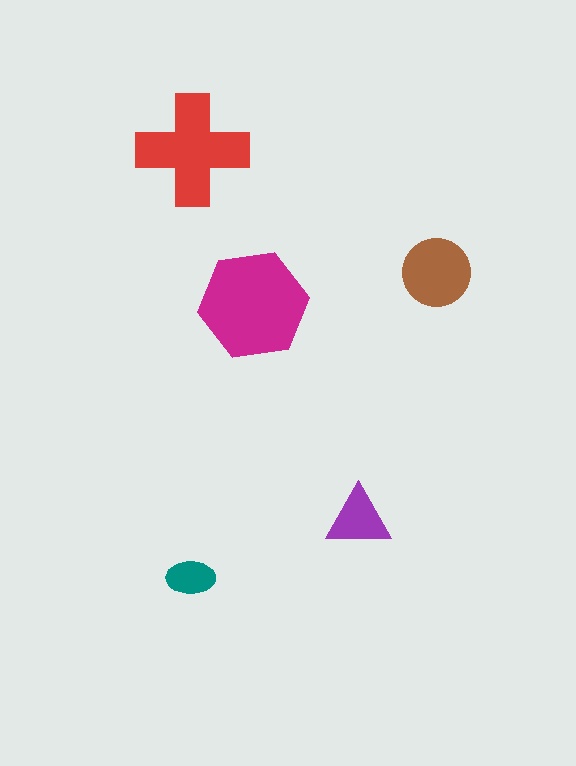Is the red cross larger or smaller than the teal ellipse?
Larger.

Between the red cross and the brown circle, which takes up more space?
The red cross.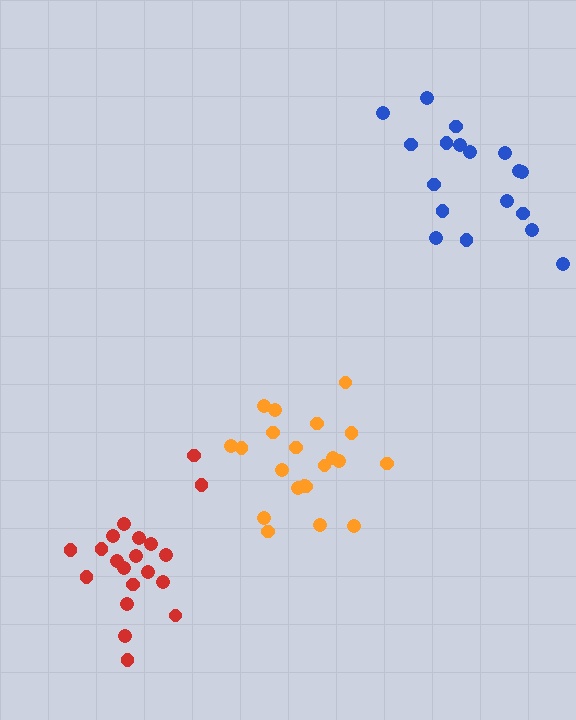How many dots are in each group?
Group 1: 21 dots, Group 2: 18 dots, Group 3: 20 dots (59 total).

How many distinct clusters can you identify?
There are 3 distinct clusters.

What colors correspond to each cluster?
The clusters are colored: orange, blue, red.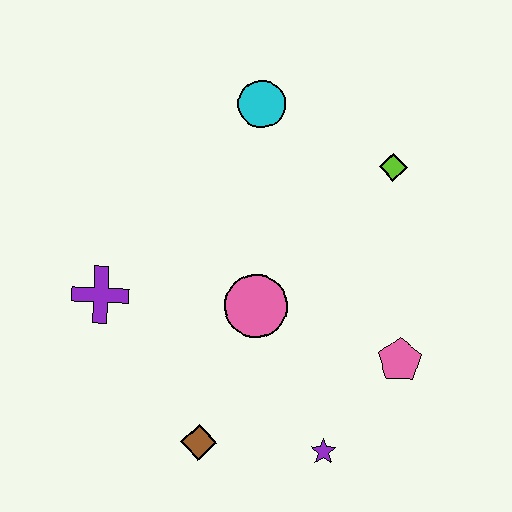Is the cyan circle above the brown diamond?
Yes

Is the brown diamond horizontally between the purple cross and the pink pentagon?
Yes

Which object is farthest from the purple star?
The cyan circle is farthest from the purple star.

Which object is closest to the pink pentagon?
The purple star is closest to the pink pentagon.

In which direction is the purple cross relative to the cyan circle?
The purple cross is below the cyan circle.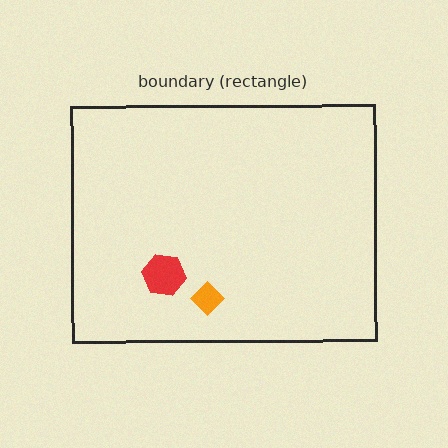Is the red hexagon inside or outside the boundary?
Inside.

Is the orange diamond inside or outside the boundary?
Inside.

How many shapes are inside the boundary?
2 inside, 0 outside.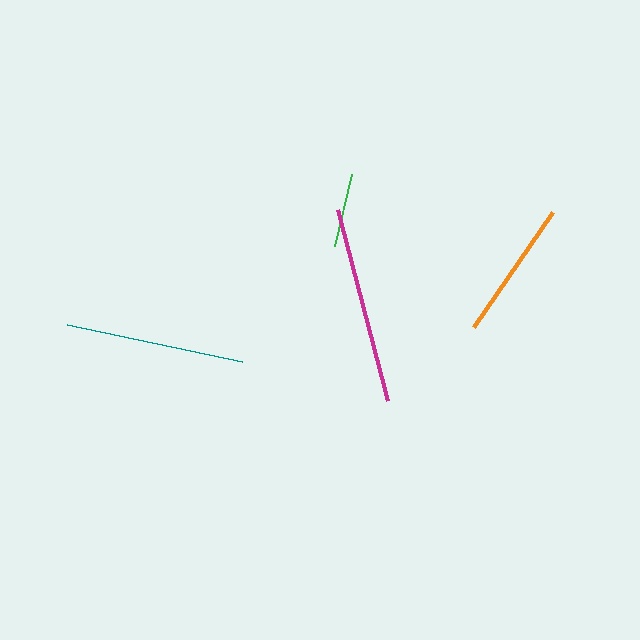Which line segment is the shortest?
The green line is the shortest at approximately 73 pixels.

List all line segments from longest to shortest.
From longest to shortest: magenta, teal, orange, green.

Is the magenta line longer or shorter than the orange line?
The magenta line is longer than the orange line.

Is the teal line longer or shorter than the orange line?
The teal line is longer than the orange line.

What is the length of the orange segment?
The orange segment is approximately 139 pixels long.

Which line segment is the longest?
The magenta line is the longest at approximately 197 pixels.